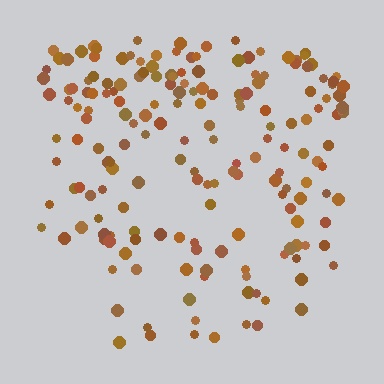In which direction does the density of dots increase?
From bottom to top, with the top side densest.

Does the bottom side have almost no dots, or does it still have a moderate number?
Still a moderate number, just noticeably fewer than the top.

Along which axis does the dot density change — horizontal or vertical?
Vertical.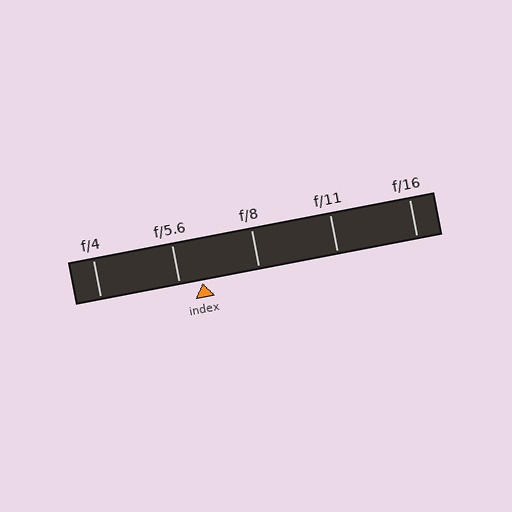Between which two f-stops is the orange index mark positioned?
The index mark is between f/5.6 and f/8.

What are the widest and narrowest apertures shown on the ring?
The widest aperture shown is f/4 and the narrowest is f/16.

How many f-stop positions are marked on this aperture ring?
There are 5 f-stop positions marked.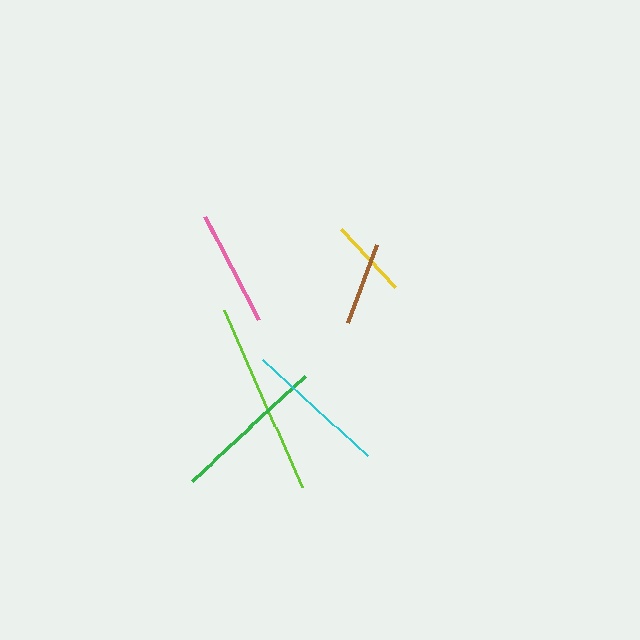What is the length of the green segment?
The green segment is approximately 154 pixels long.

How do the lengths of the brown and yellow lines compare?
The brown and yellow lines are approximately the same length.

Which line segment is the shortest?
The yellow line is the shortest at approximately 79 pixels.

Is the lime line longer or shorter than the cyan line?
The lime line is longer than the cyan line.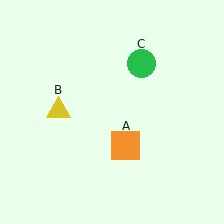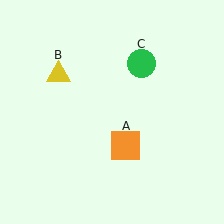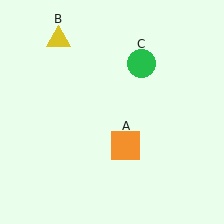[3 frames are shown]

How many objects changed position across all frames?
1 object changed position: yellow triangle (object B).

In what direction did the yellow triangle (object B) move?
The yellow triangle (object B) moved up.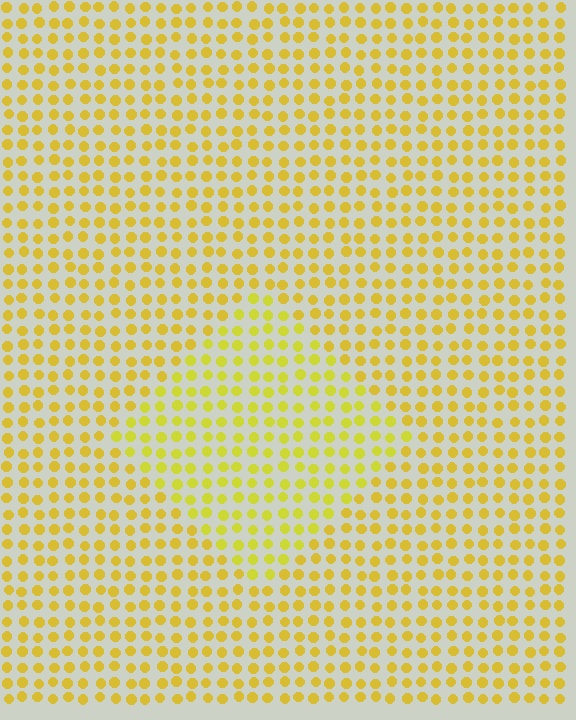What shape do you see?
I see a diamond.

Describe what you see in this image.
The image is filled with small yellow elements in a uniform arrangement. A diamond-shaped region is visible where the elements are tinted to a slightly different hue, forming a subtle color boundary.